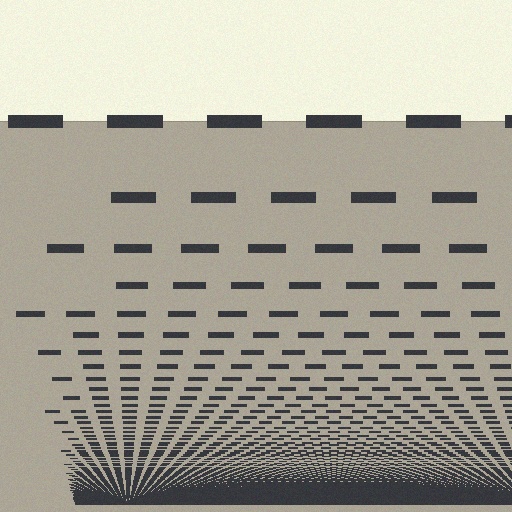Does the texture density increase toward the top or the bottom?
Density increases toward the bottom.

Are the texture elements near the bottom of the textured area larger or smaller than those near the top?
Smaller. The gradient is inverted — elements near the bottom are smaller and denser.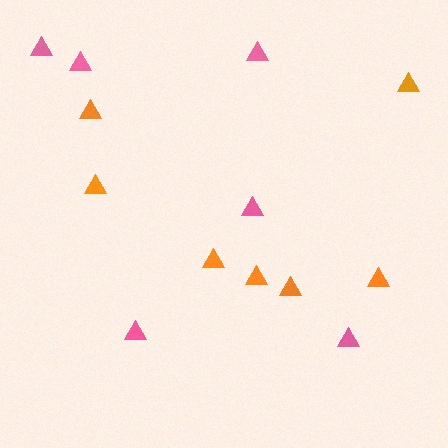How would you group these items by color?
There are 2 groups: one group of pink triangles (6) and one group of orange triangles (7).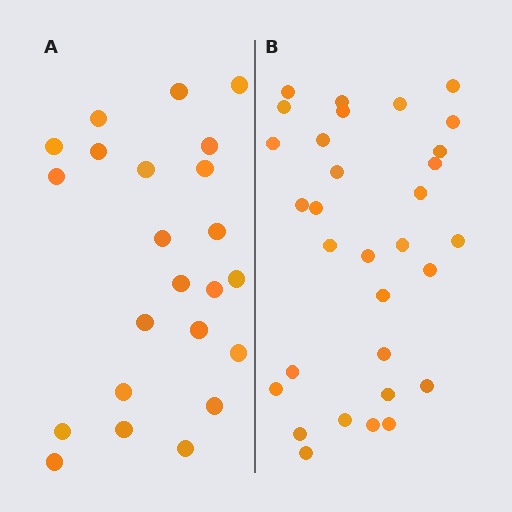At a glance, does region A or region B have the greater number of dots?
Region B (the right region) has more dots.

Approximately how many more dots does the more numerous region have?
Region B has roughly 8 or so more dots than region A.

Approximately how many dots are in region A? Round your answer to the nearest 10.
About 20 dots. (The exact count is 23, which rounds to 20.)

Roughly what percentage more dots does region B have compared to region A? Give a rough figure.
About 35% more.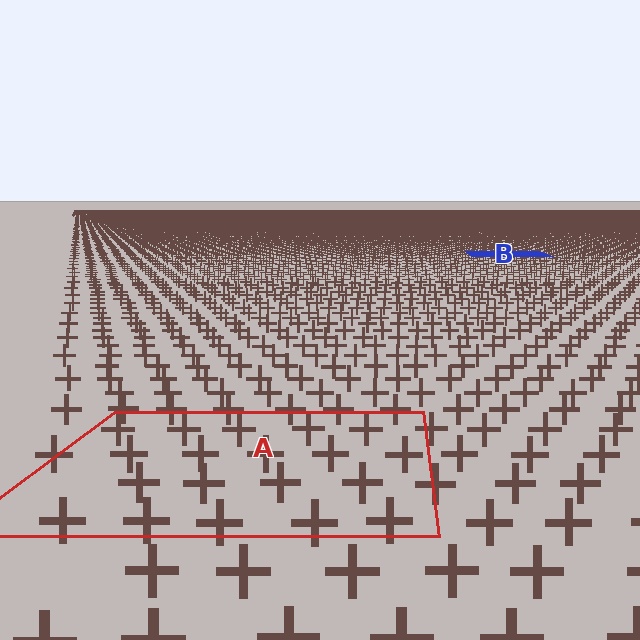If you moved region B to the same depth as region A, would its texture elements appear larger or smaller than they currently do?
They would appear larger. At a closer depth, the same texture elements are projected at a bigger on-screen size.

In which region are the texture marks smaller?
The texture marks are smaller in region B, because it is farther away.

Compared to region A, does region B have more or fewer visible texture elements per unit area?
Region B has more texture elements per unit area — they are packed more densely because it is farther away.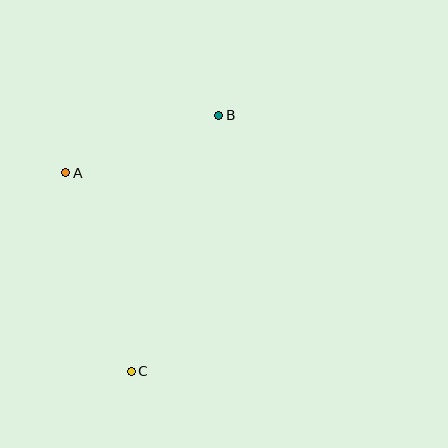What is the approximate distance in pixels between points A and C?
The distance between A and C is approximately 209 pixels.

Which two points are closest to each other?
Points A and B are closest to each other.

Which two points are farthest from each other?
Points B and C are farthest from each other.